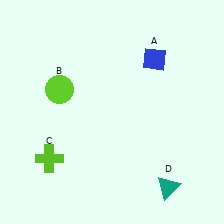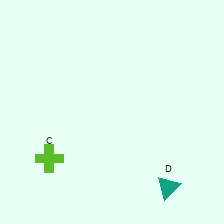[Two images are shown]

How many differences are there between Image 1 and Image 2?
There are 2 differences between the two images.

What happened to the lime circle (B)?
The lime circle (B) was removed in Image 2. It was in the top-left area of Image 1.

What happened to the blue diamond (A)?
The blue diamond (A) was removed in Image 2. It was in the top-right area of Image 1.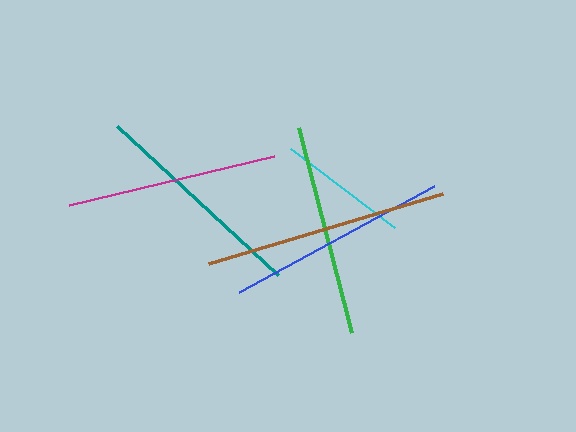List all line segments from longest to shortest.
From longest to shortest: brown, blue, teal, green, magenta, cyan.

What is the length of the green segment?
The green segment is approximately 212 pixels long.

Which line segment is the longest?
The brown line is the longest at approximately 244 pixels.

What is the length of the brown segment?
The brown segment is approximately 244 pixels long.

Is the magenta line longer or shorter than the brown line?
The brown line is longer than the magenta line.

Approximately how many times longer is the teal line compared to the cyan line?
The teal line is approximately 1.7 times the length of the cyan line.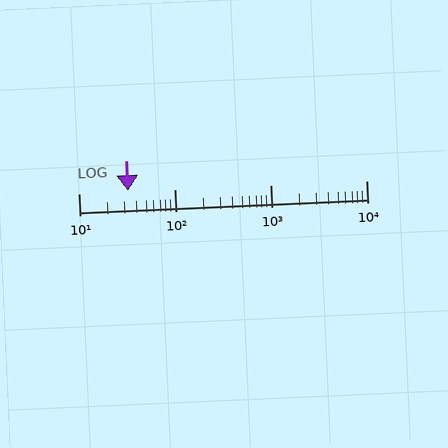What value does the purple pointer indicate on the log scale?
The pointer indicates approximately 33.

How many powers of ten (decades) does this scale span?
The scale spans 3 decades, from 10 to 10000.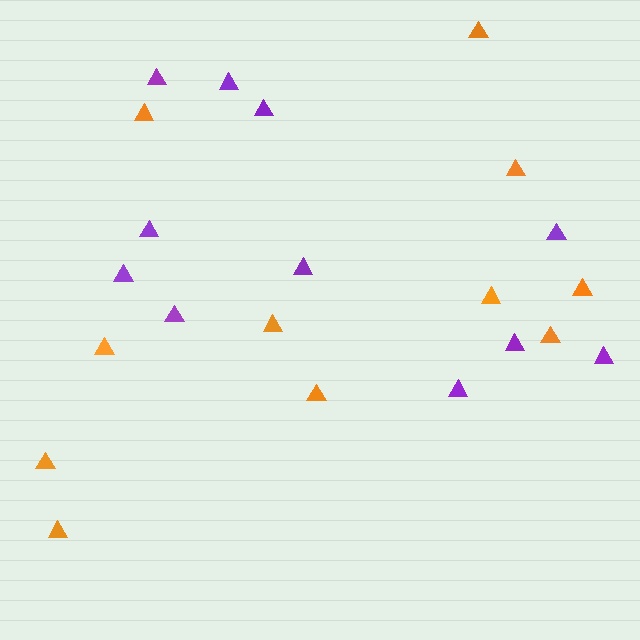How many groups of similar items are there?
There are 2 groups: one group of purple triangles (11) and one group of orange triangles (11).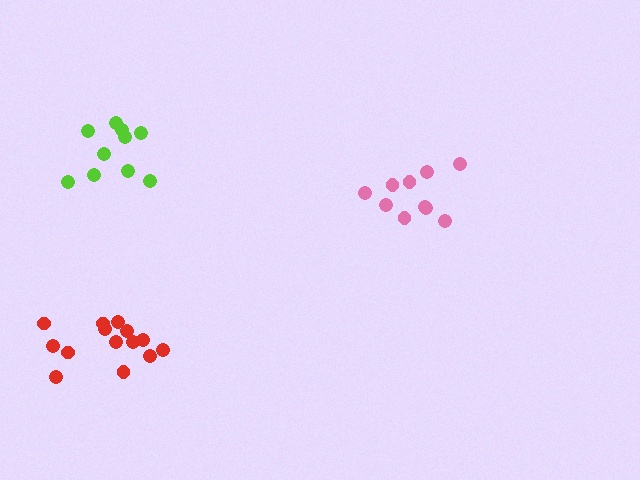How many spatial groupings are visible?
There are 3 spatial groupings.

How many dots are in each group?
Group 1: 10 dots, Group 2: 10 dots, Group 3: 14 dots (34 total).